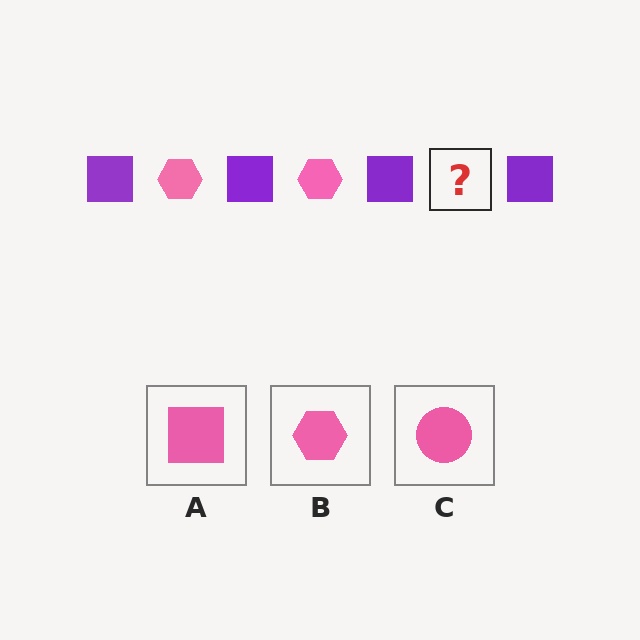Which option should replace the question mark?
Option B.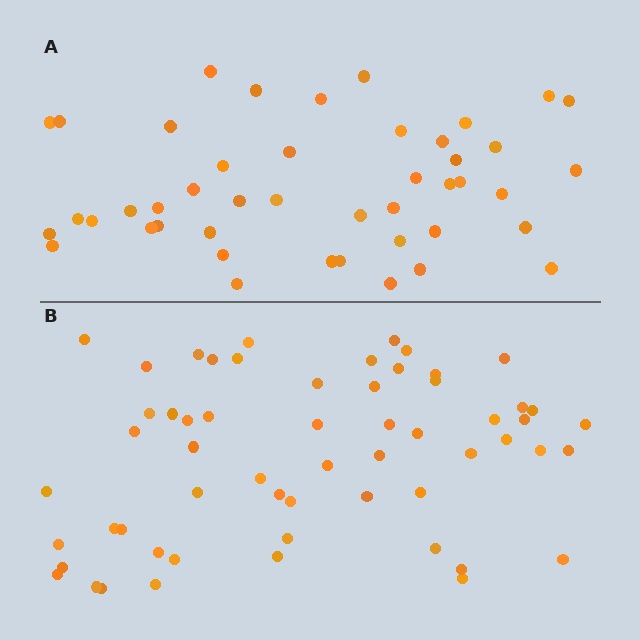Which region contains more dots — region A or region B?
Region B (the bottom region) has more dots.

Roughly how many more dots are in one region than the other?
Region B has approximately 15 more dots than region A.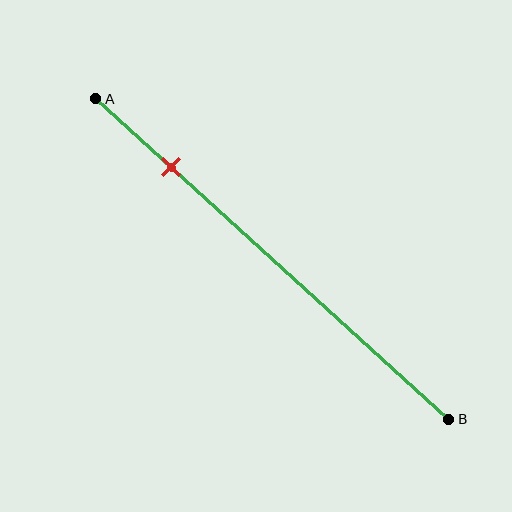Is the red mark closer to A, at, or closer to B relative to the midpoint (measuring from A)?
The red mark is closer to point A than the midpoint of segment AB.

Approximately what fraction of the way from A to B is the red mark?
The red mark is approximately 20% of the way from A to B.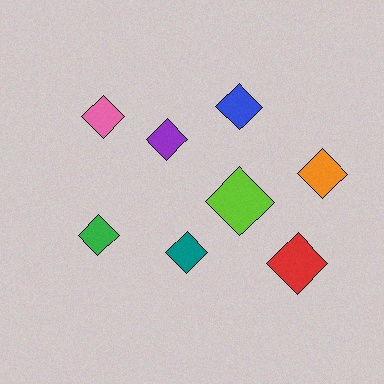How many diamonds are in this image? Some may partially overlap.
There are 8 diamonds.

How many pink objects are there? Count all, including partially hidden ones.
There is 1 pink object.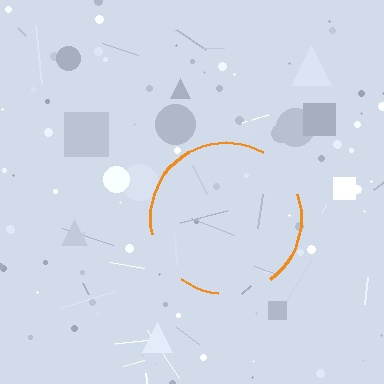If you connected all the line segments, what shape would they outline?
They would outline a circle.